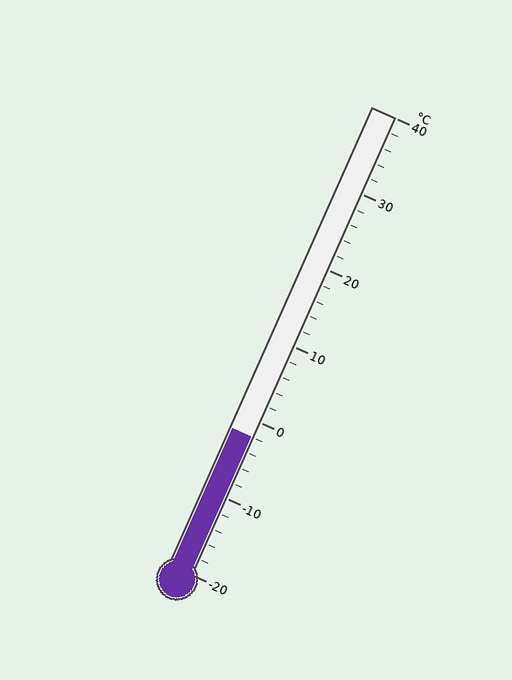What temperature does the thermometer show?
The thermometer shows approximately -2°C.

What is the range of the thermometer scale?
The thermometer scale ranges from -20°C to 40°C.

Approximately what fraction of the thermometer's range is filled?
The thermometer is filled to approximately 30% of its range.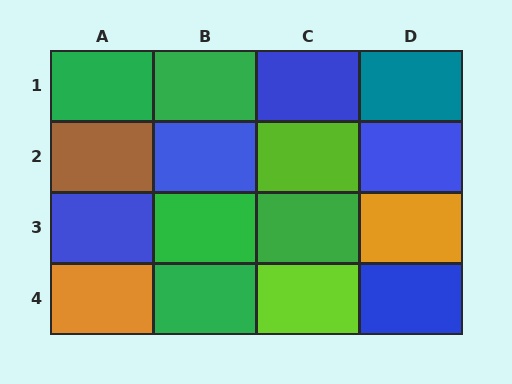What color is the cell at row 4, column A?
Orange.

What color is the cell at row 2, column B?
Blue.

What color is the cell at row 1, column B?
Green.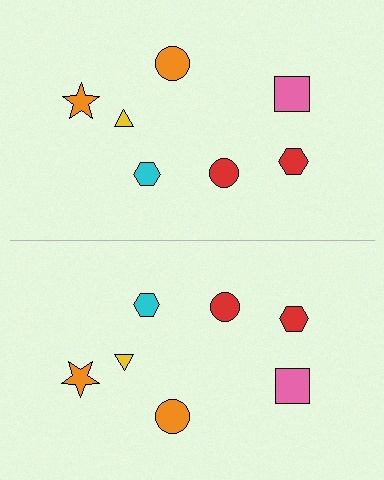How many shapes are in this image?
There are 14 shapes in this image.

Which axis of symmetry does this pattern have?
The pattern has a horizontal axis of symmetry running through the center of the image.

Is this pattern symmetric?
Yes, this pattern has bilateral (reflection) symmetry.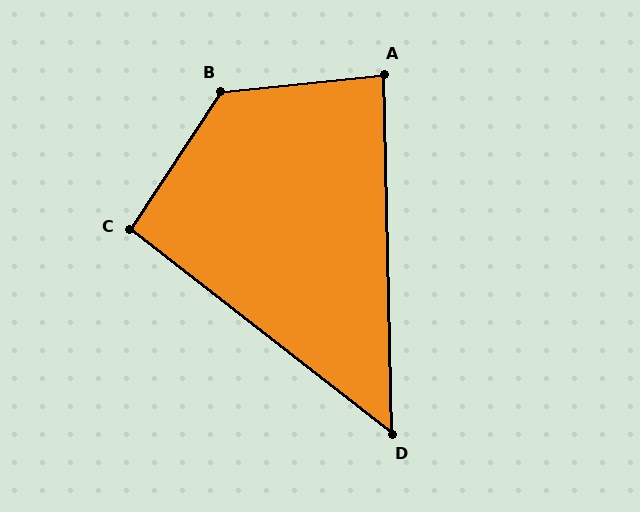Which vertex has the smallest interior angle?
D, at approximately 51 degrees.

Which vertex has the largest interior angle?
B, at approximately 129 degrees.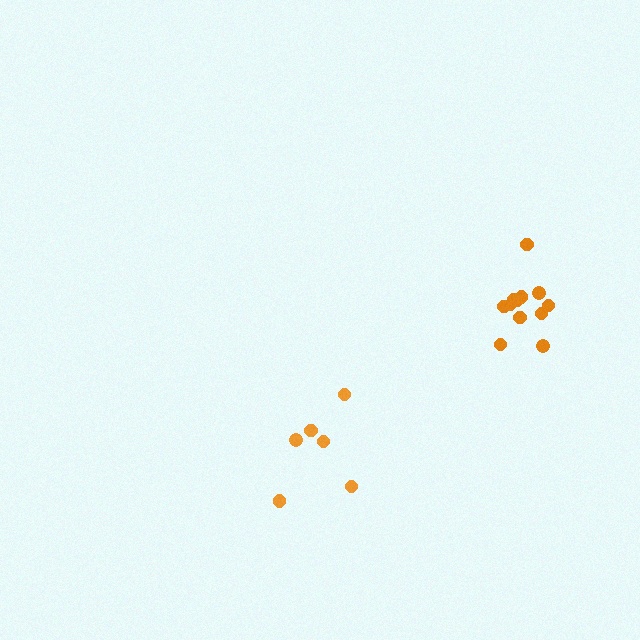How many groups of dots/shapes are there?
There are 2 groups.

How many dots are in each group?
Group 1: 6 dots, Group 2: 12 dots (18 total).